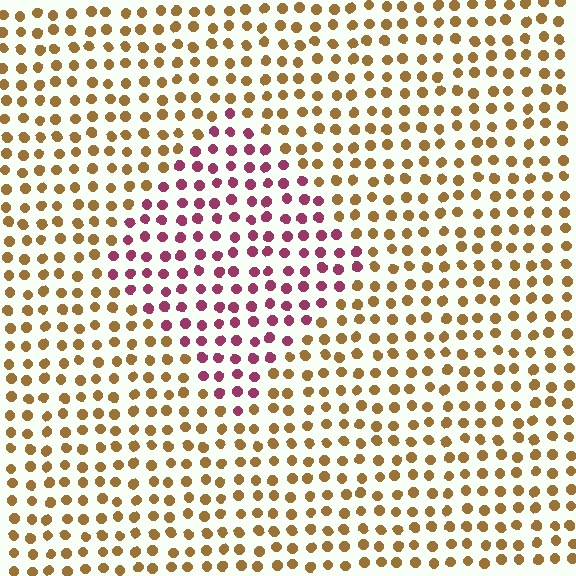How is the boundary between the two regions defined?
The boundary is defined purely by a slight shift in hue (about 66 degrees). Spacing, size, and orientation are identical on both sides.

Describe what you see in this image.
The image is filled with small brown elements in a uniform arrangement. A diamond-shaped region is visible where the elements are tinted to a slightly different hue, forming a subtle color boundary.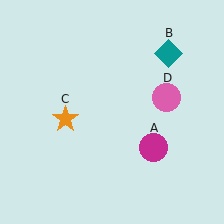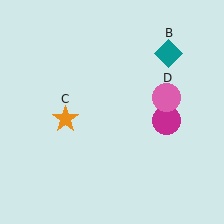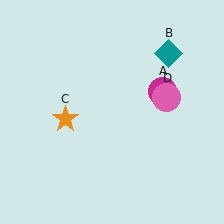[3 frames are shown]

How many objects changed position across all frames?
1 object changed position: magenta circle (object A).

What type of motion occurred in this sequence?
The magenta circle (object A) rotated counterclockwise around the center of the scene.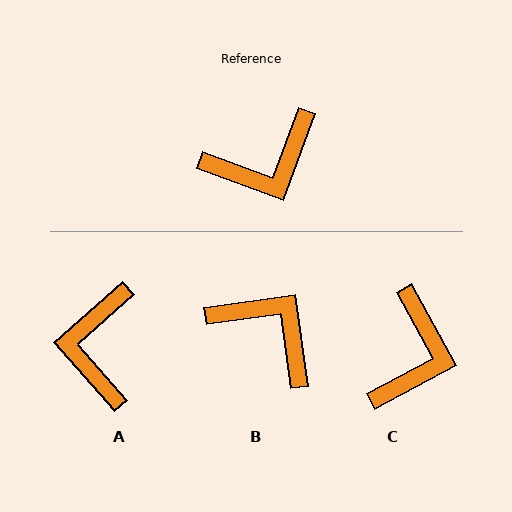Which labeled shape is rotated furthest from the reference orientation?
A, about 118 degrees away.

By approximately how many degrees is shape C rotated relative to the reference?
Approximately 49 degrees counter-clockwise.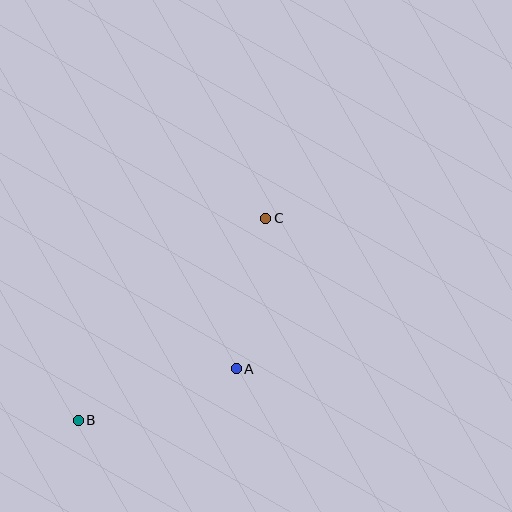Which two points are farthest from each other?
Points B and C are farthest from each other.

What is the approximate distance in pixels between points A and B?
The distance between A and B is approximately 166 pixels.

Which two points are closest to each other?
Points A and C are closest to each other.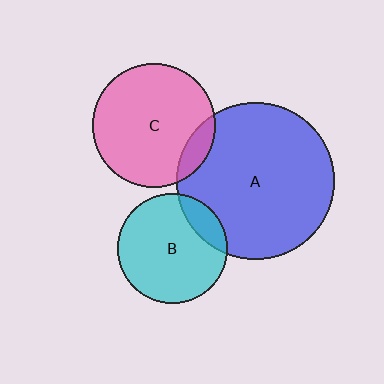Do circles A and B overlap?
Yes.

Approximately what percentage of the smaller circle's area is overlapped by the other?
Approximately 15%.